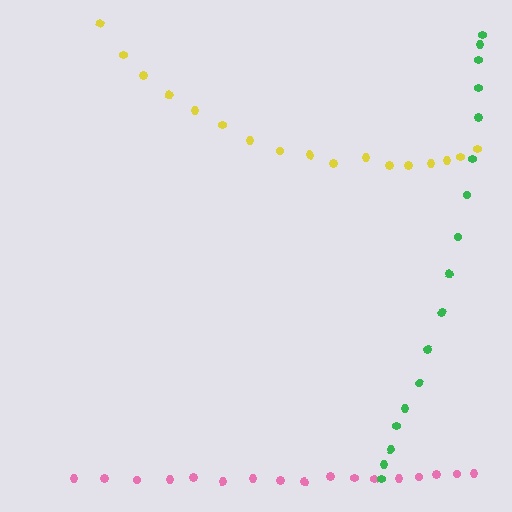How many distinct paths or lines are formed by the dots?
There are 3 distinct paths.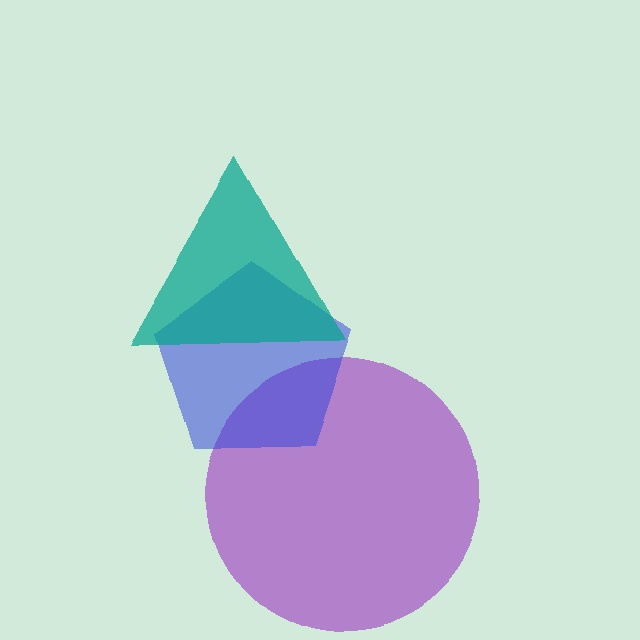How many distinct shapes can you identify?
There are 3 distinct shapes: a purple circle, a blue pentagon, a teal triangle.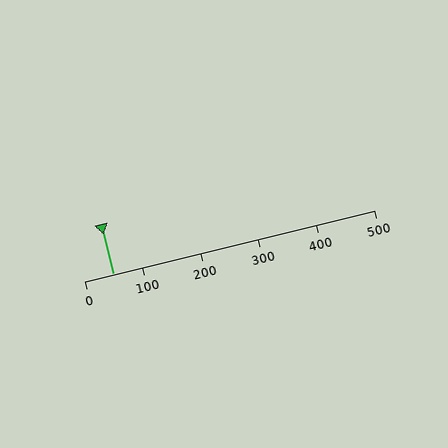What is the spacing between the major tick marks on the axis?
The major ticks are spaced 100 apart.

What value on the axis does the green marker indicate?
The marker indicates approximately 50.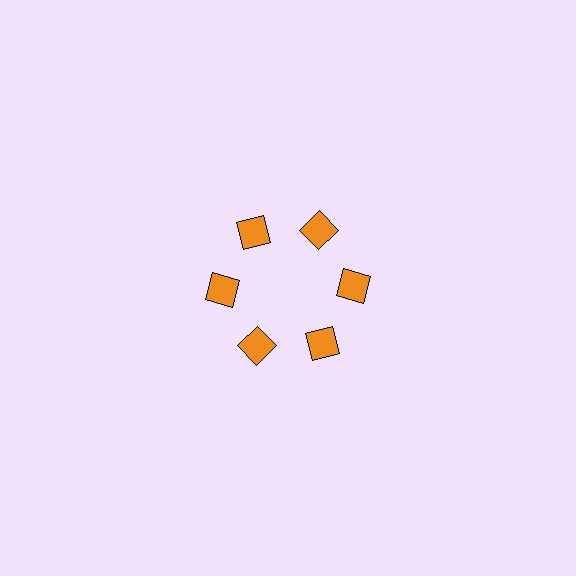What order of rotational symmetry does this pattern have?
This pattern has 6-fold rotational symmetry.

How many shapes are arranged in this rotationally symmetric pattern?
There are 6 shapes, arranged in 6 groups of 1.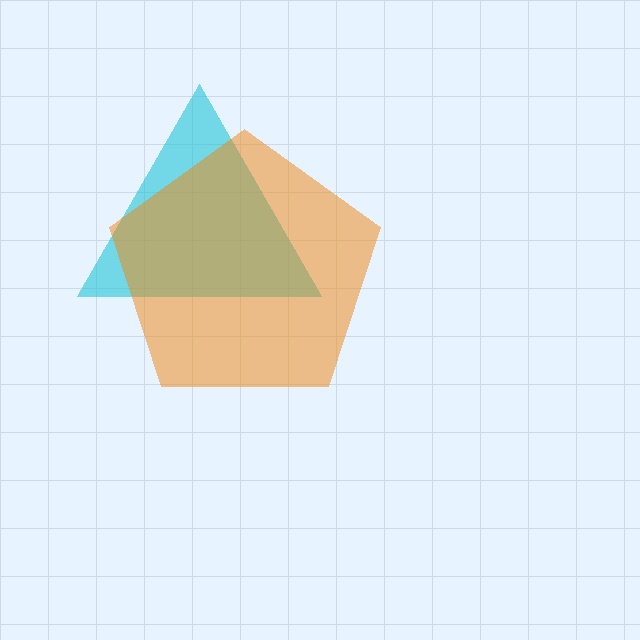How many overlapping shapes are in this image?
There are 2 overlapping shapes in the image.